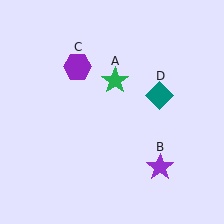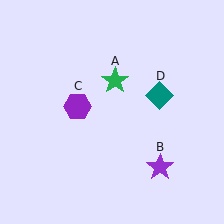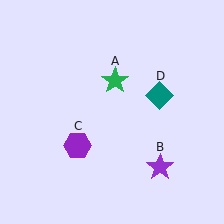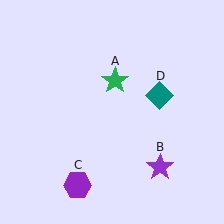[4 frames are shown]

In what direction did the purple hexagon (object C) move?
The purple hexagon (object C) moved down.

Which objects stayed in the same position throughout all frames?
Green star (object A) and purple star (object B) and teal diamond (object D) remained stationary.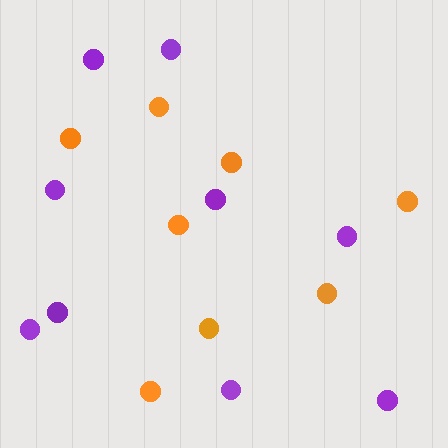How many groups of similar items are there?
There are 2 groups: one group of purple circles (9) and one group of orange circles (8).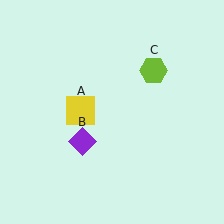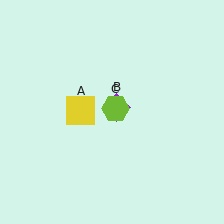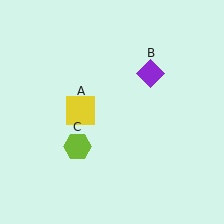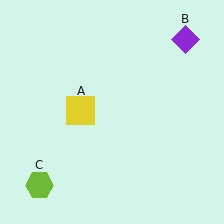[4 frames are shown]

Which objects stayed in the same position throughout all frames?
Yellow square (object A) remained stationary.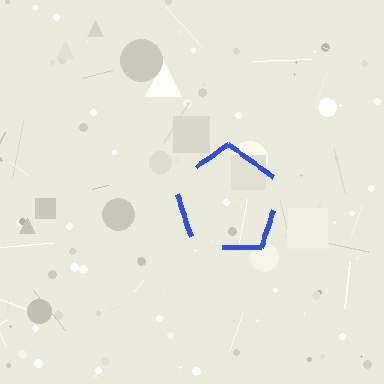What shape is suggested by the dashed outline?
The dashed outline suggests a pentagon.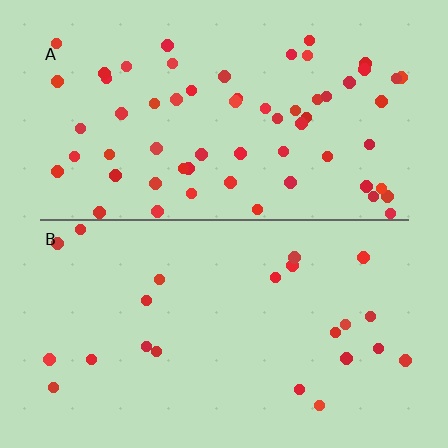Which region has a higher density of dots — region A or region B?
A (the top).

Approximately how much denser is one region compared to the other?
Approximately 2.7× — region A over region B.